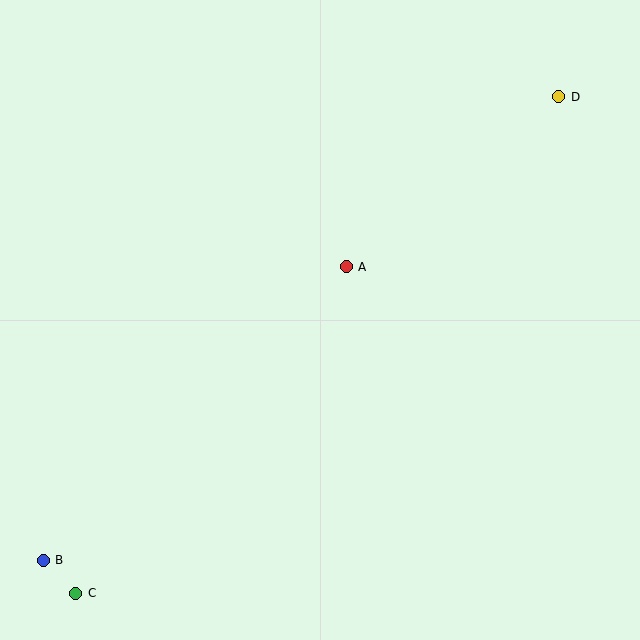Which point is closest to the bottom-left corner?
Point C is closest to the bottom-left corner.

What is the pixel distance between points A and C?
The distance between A and C is 424 pixels.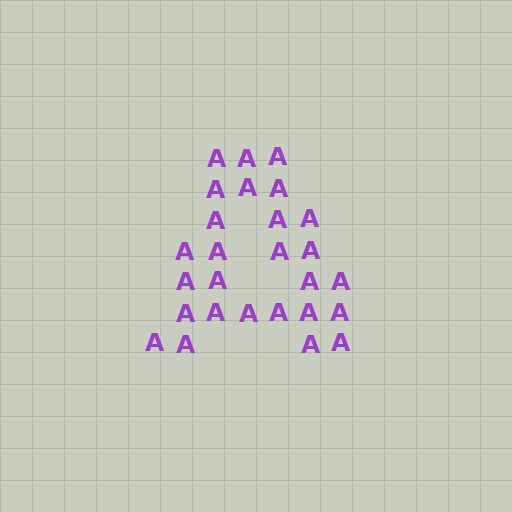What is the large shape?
The large shape is the letter A.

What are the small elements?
The small elements are letter A's.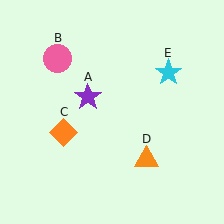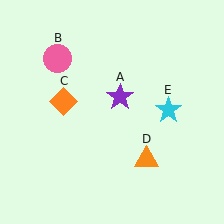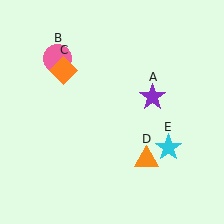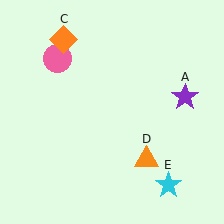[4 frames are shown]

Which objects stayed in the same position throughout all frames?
Pink circle (object B) and orange triangle (object D) remained stationary.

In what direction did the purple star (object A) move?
The purple star (object A) moved right.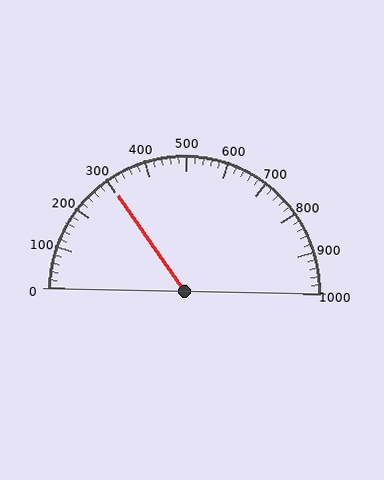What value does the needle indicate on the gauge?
The needle indicates approximately 300.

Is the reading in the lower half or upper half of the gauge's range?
The reading is in the lower half of the range (0 to 1000).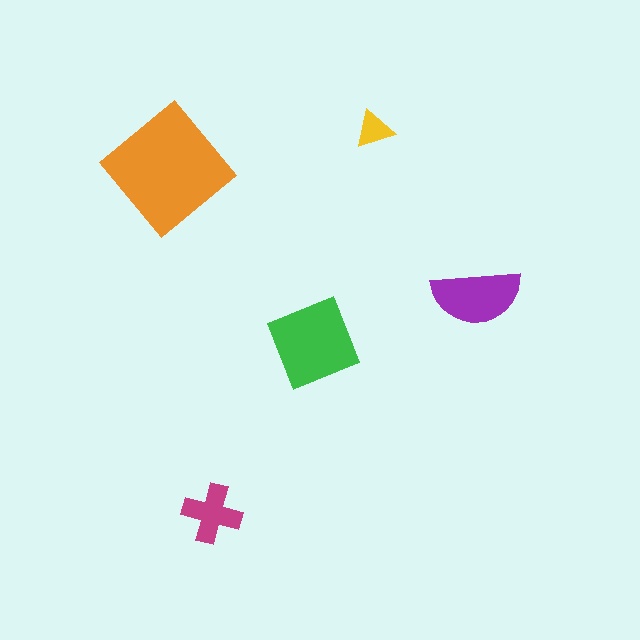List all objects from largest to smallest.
The orange diamond, the green diamond, the purple semicircle, the magenta cross, the yellow triangle.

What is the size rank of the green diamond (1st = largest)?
2nd.